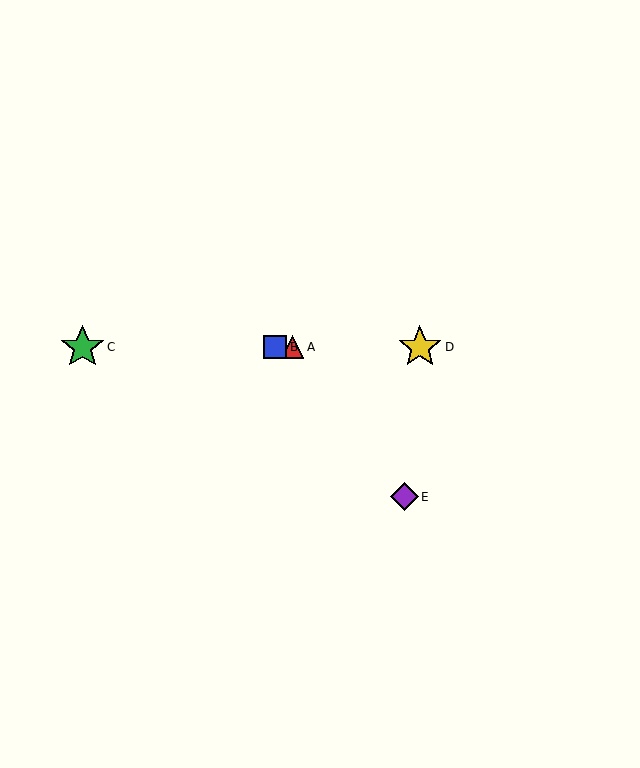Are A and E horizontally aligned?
No, A is at y≈347 and E is at y≈497.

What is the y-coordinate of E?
Object E is at y≈497.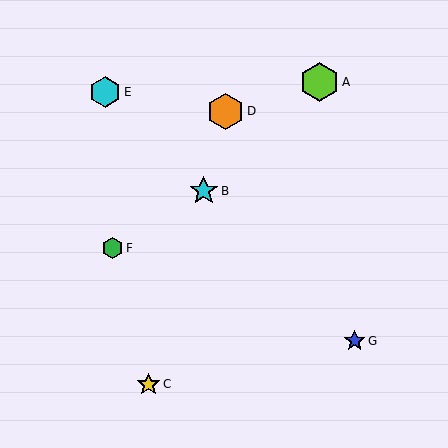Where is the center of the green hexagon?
The center of the green hexagon is at (113, 248).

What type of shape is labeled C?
Shape C is a yellow star.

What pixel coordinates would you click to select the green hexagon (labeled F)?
Click at (113, 248) to select the green hexagon F.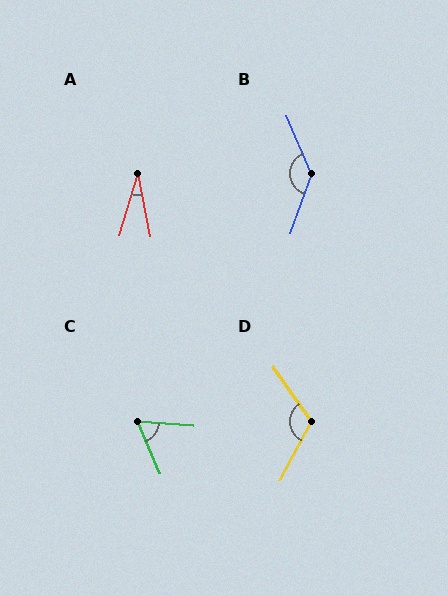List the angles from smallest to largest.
A (27°), C (62°), D (117°), B (138°).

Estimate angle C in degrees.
Approximately 62 degrees.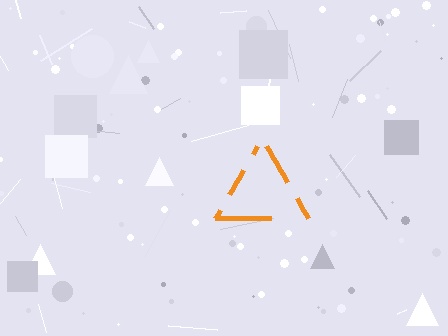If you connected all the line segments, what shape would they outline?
They would outline a triangle.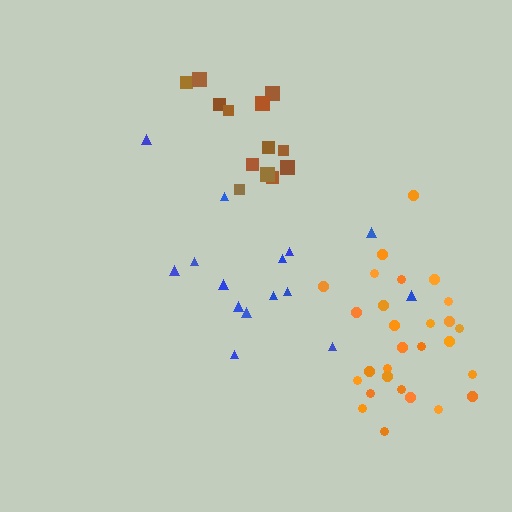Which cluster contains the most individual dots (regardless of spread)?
Orange (28).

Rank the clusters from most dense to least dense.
brown, orange, blue.